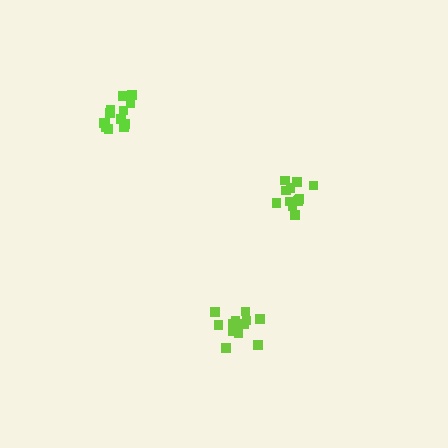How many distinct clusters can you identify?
There are 3 distinct clusters.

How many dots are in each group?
Group 1: 13 dots, Group 2: 14 dots, Group 3: 12 dots (39 total).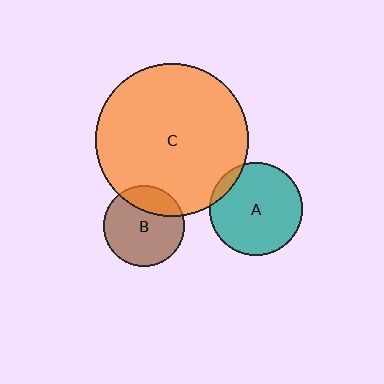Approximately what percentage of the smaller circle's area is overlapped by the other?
Approximately 25%.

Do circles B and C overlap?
Yes.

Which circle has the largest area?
Circle C (orange).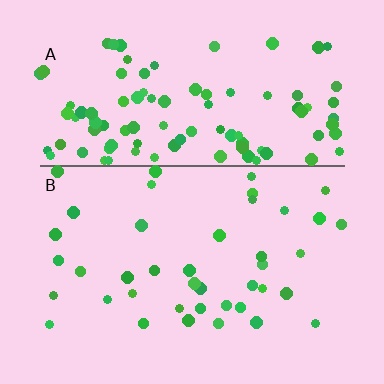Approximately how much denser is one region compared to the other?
Approximately 2.5× — region A over region B.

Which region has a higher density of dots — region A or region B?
A (the top).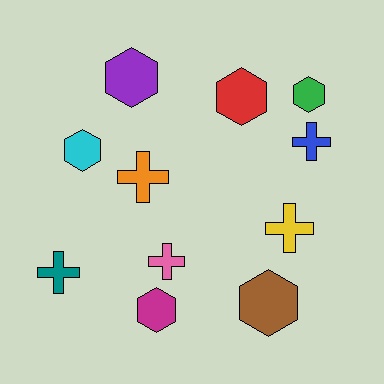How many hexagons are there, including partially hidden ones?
There are 6 hexagons.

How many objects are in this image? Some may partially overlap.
There are 11 objects.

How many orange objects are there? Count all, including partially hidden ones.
There is 1 orange object.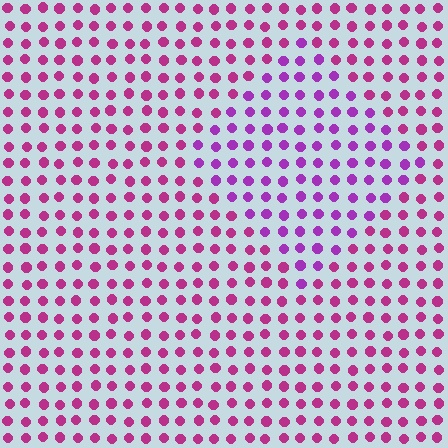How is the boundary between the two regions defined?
The boundary is defined purely by a slight shift in hue (about 30 degrees). Spacing, size, and orientation are identical on both sides.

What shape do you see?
I see a diamond.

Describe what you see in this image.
The image is filled with small magenta elements in a uniform arrangement. A diamond-shaped region is visible where the elements are tinted to a slightly different hue, forming a subtle color boundary.